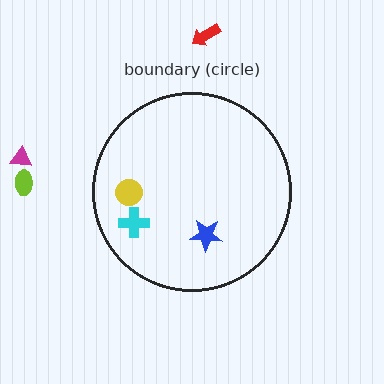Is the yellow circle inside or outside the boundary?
Inside.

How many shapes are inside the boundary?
3 inside, 3 outside.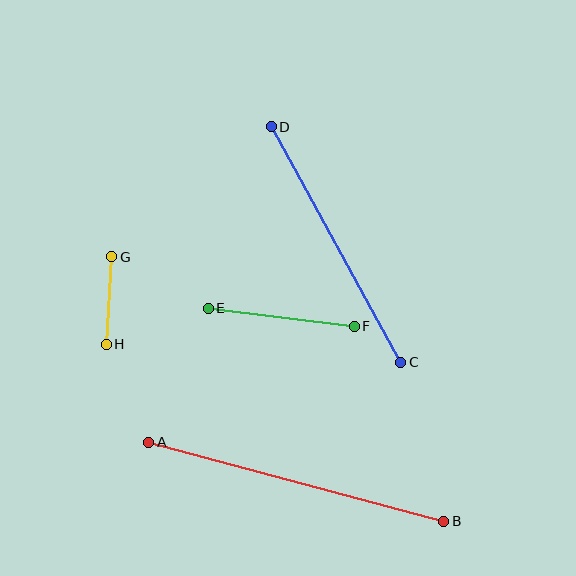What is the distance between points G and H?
The distance is approximately 87 pixels.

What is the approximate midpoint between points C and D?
The midpoint is at approximately (336, 244) pixels.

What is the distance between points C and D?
The distance is approximately 269 pixels.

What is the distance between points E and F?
The distance is approximately 147 pixels.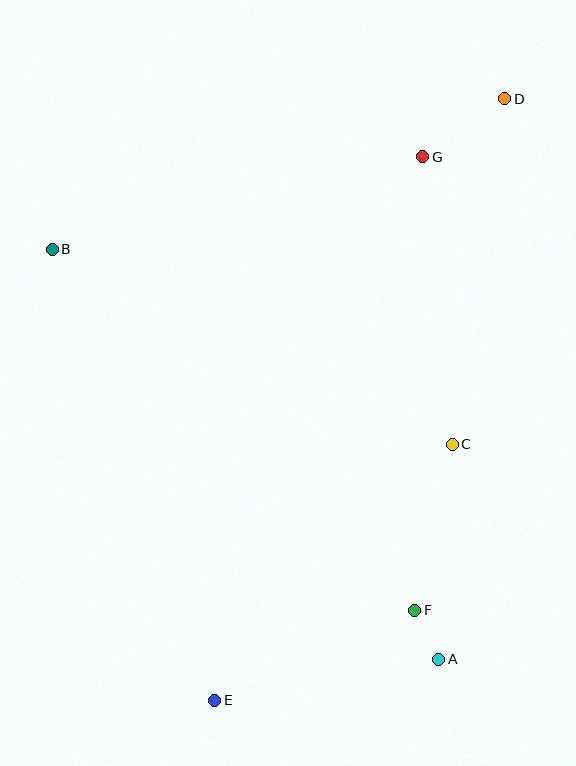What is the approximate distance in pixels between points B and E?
The distance between B and E is approximately 479 pixels.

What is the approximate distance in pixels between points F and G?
The distance between F and G is approximately 453 pixels.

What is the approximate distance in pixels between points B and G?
The distance between B and G is approximately 382 pixels.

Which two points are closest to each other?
Points A and F are closest to each other.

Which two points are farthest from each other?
Points D and E are farthest from each other.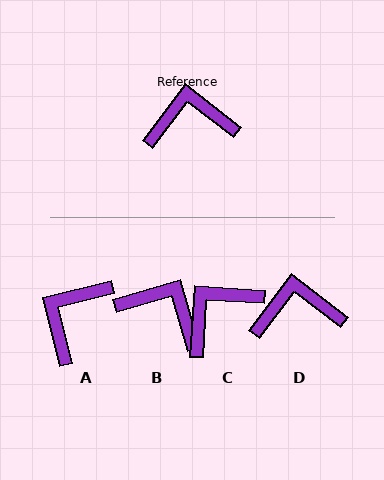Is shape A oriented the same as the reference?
No, it is off by about 52 degrees.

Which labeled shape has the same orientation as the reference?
D.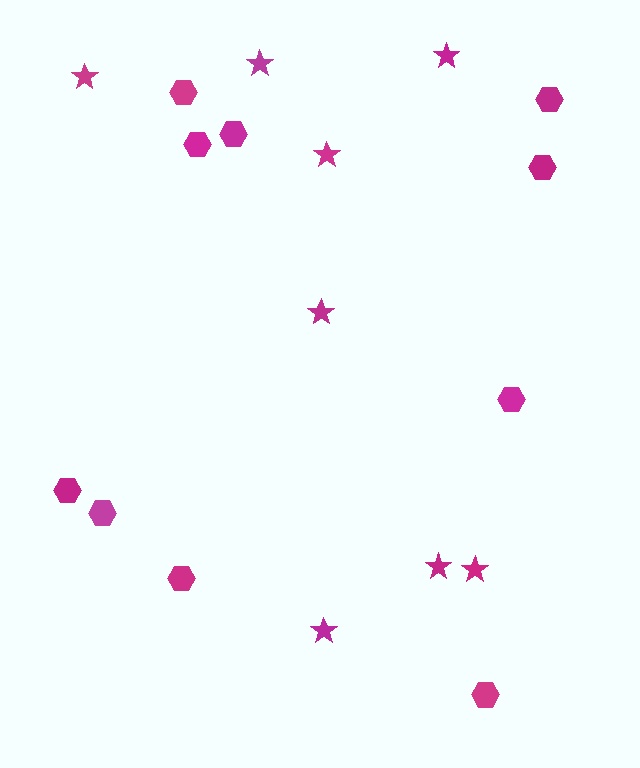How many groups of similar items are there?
There are 2 groups: one group of hexagons (10) and one group of stars (8).